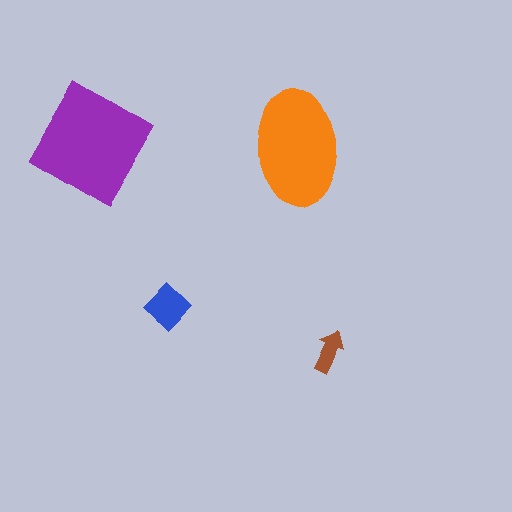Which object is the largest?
The purple diamond.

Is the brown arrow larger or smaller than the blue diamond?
Smaller.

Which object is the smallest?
The brown arrow.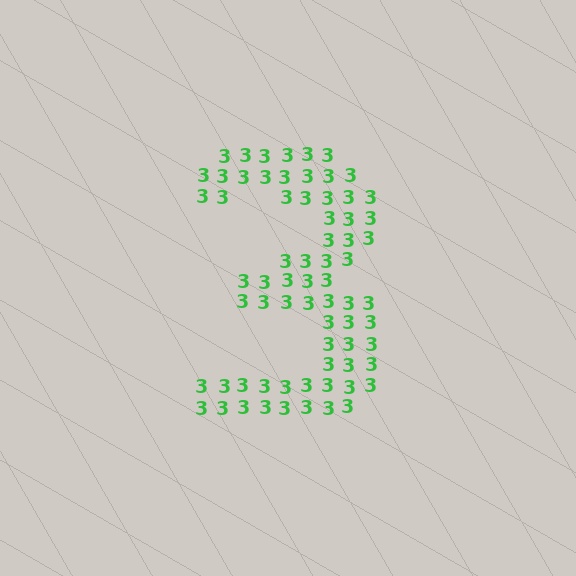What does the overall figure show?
The overall figure shows the digit 3.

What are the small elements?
The small elements are digit 3's.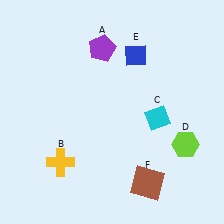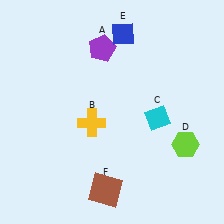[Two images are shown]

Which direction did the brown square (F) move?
The brown square (F) moved left.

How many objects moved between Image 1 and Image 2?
3 objects moved between the two images.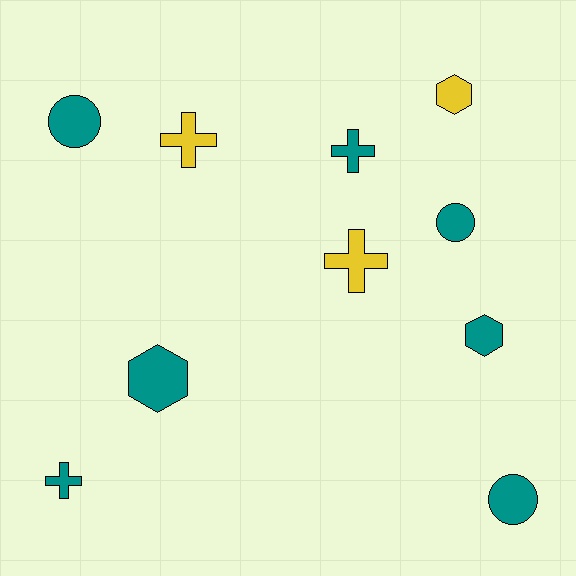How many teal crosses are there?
There are 2 teal crosses.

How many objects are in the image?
There are 10 objects.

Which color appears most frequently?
Teal, with 7 objects.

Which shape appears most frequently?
Cross, with 4 objects.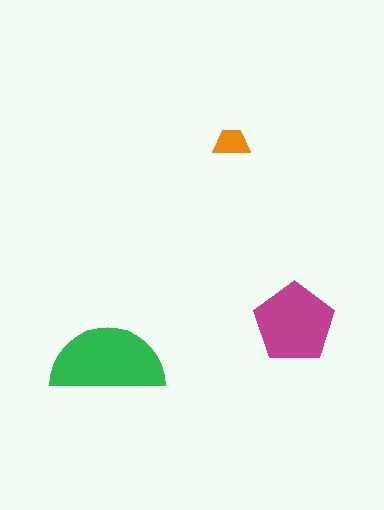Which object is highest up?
The orange trapezoid is topmost.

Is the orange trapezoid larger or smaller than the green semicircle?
Smaller.